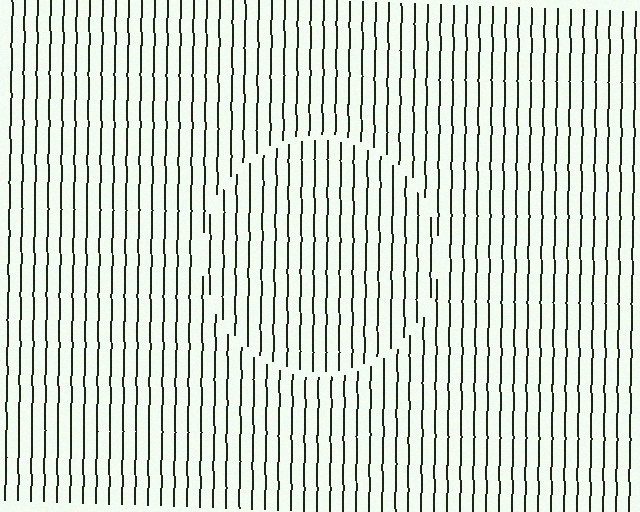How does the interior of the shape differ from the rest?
The interior of the shape contains the same grating, shifted by half a period — the contour is defined by the phase discontinuity where line-ends from the inner and outer gratings abut.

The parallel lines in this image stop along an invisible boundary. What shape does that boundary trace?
An illusory circle. The interior of the shape contains the same grating, shifted by half a period — the contour is defined by the phase discontinuity where line-ends from the inner and outer gratings abut.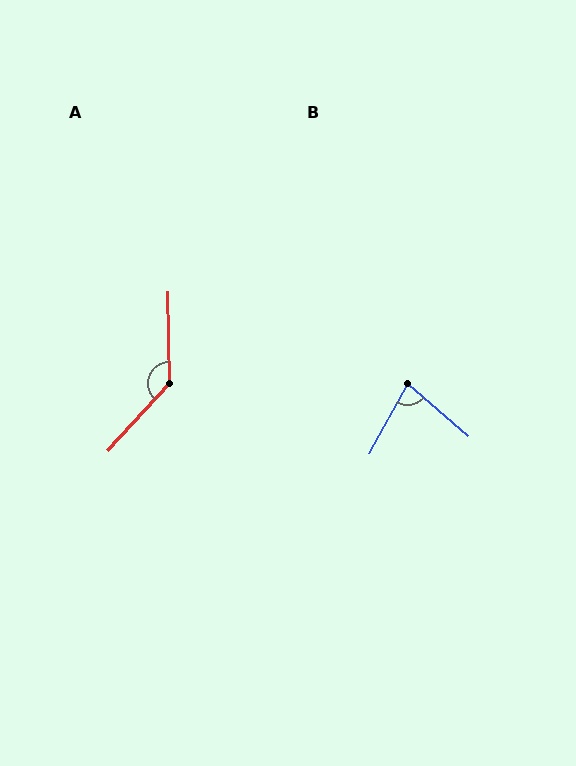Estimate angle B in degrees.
Approximately 78 degrees.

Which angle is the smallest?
B, at approximately 78 degrees.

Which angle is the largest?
A, at approximately 136 degrees.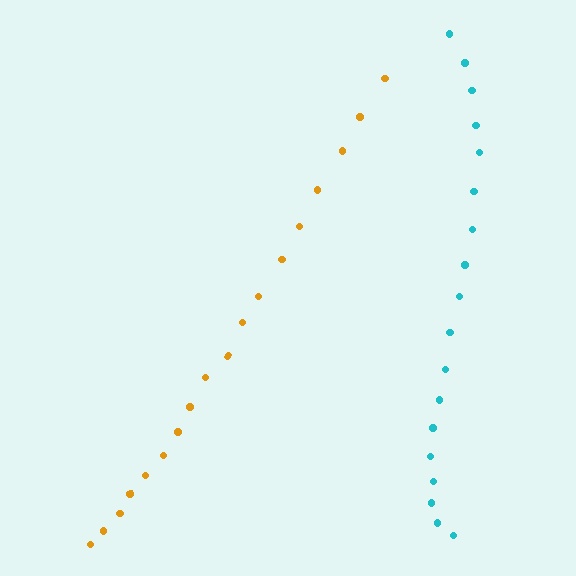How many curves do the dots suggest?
There are 2 distinct paths.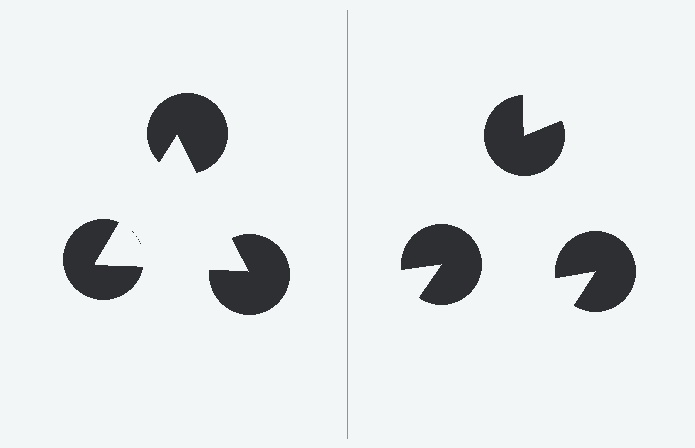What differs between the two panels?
The pac-man discs are positioned identically on both sides; only the wedge orientations differ. On the left they align to a triangle; on the right they are misaligned.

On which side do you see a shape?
An illusory triangle appears on the left side. On the right side the wedge cuts are rotated, so no coherent shape forms.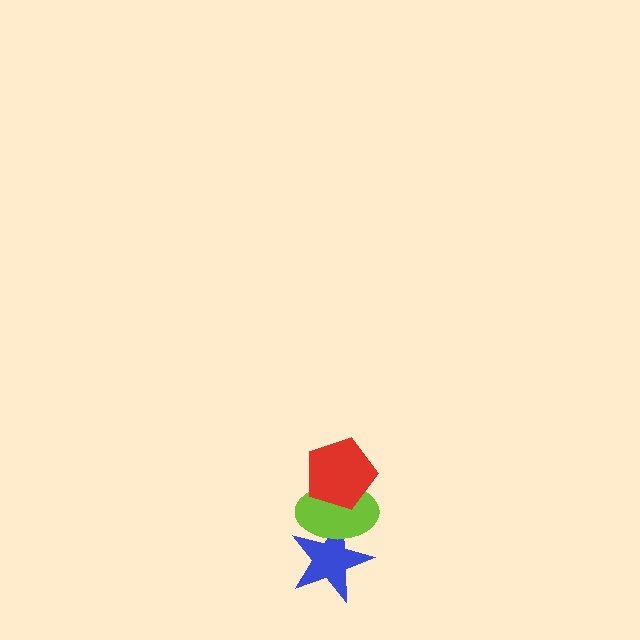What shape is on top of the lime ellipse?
The red pentagon is on top of the lime ellipse.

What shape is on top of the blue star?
The lime ellipse is on top of the blue star.